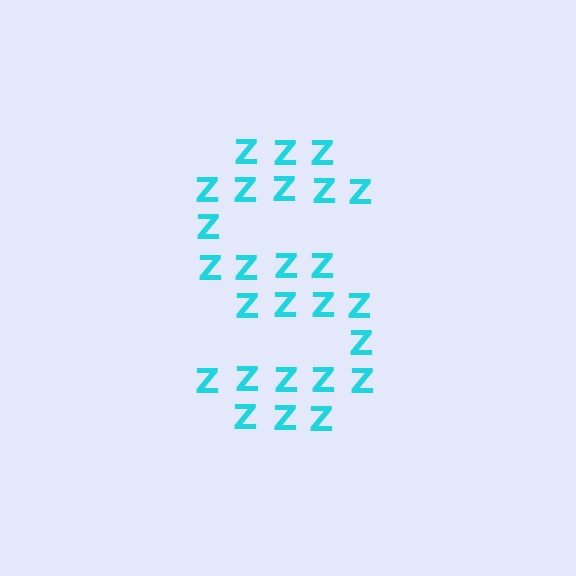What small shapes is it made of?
It is made of small letter Z's.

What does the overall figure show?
The overall figure shows the letter S.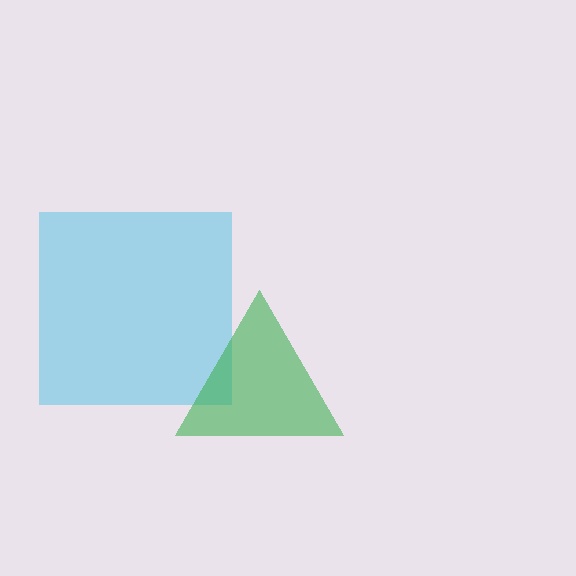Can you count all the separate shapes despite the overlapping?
Yes, there are 2 separate shapes.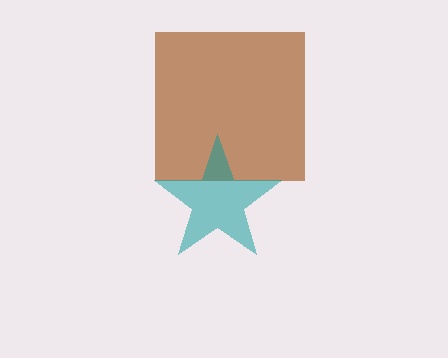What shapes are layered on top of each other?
The layered shapes are: a brown square, a teal star.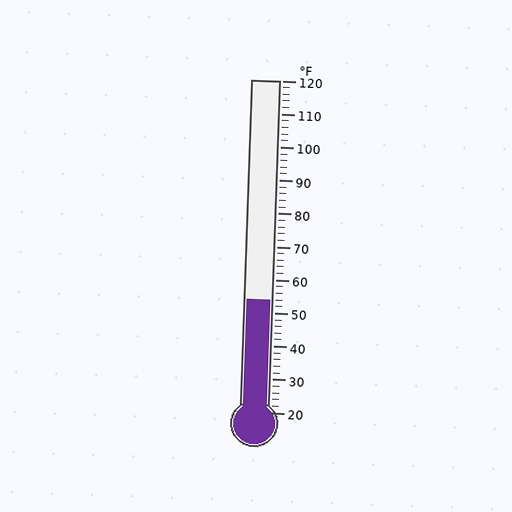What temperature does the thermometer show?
The thermometer shows approximately 54°F.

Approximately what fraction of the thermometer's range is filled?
The thermometer is filled to approximately 35% of its range.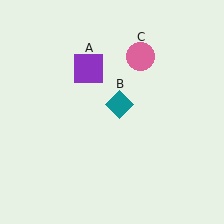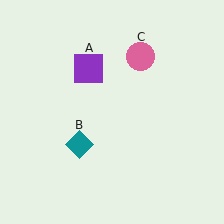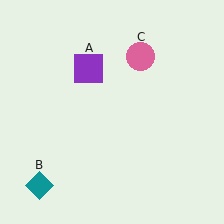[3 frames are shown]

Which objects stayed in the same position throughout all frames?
Purple square (object A) and pink circle (object C) remained stationary.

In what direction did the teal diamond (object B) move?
The teal diamond (object B) moved down and to the left.